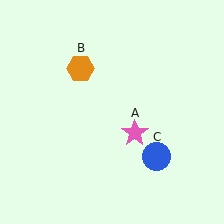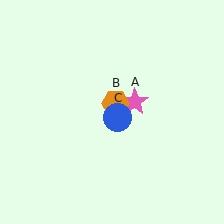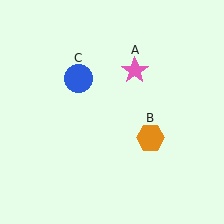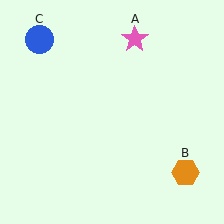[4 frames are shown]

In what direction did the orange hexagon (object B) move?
The orange hexagon (object B) moved down and to the right.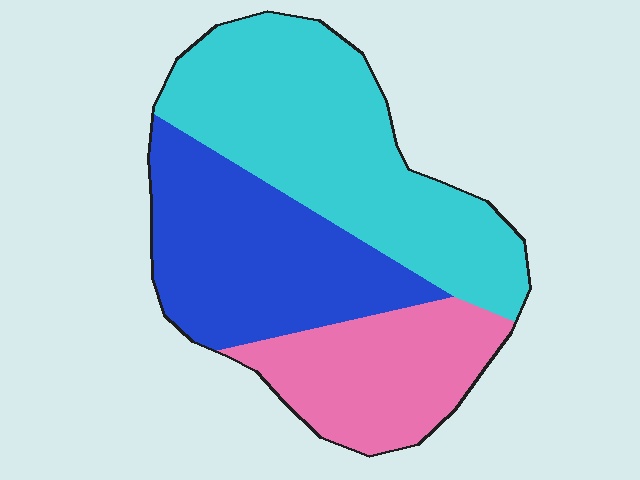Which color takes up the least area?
Pink, at roughly 25%.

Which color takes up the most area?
Cyan, at roughly 45%.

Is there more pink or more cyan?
Cyan.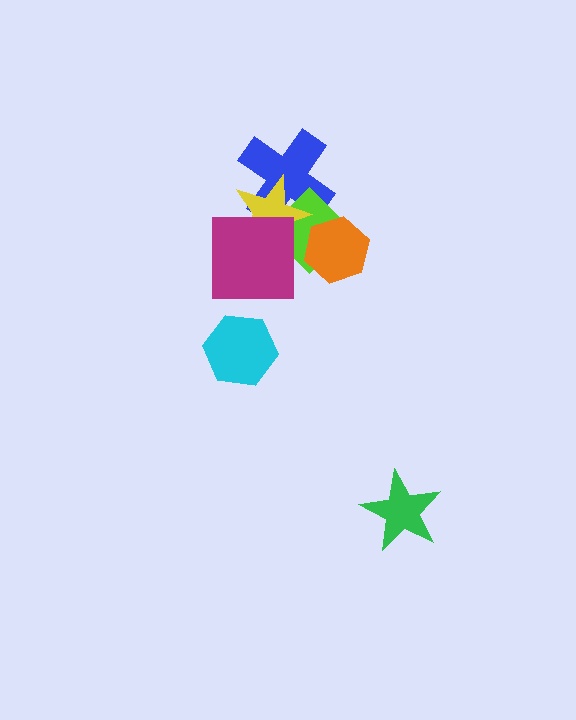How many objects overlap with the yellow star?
3 objects overlap with the yellow star.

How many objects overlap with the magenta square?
2 objects overlap with the magenta square.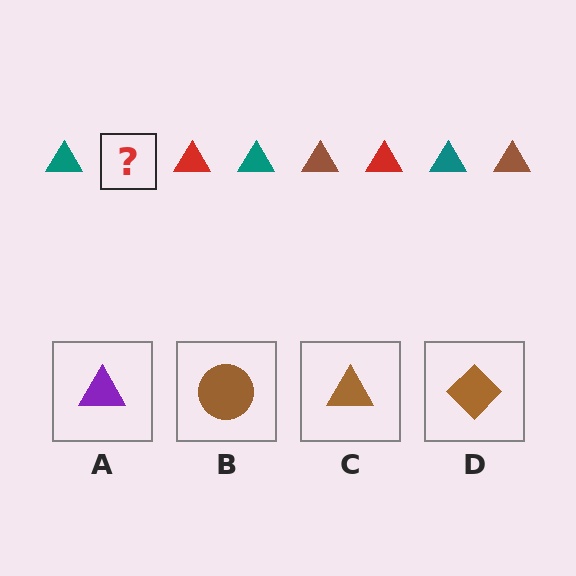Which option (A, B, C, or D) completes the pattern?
C.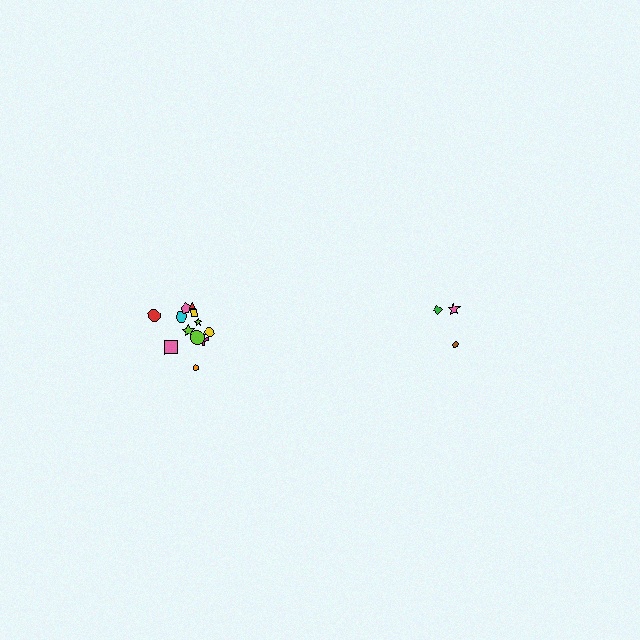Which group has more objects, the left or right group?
The left group.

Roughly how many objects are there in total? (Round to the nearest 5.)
Roughly 15 objects in total.